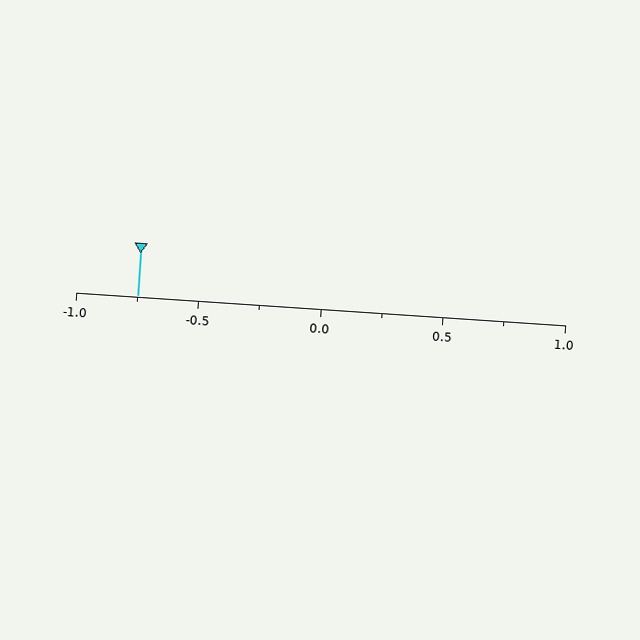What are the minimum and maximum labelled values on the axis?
The axis runs from -1.0 to 1.0.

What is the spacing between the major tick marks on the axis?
The major ticks are spaced 0.5 apart.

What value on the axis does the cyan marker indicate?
The marker indicates approximately -0.75.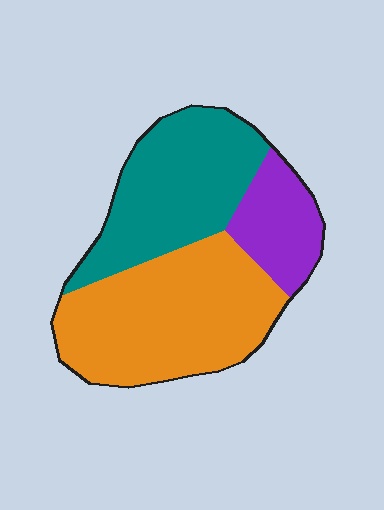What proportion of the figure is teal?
Teal takes up about three eighths (3/8) of the figure.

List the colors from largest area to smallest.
From largest to smallest: orange, teal, purple.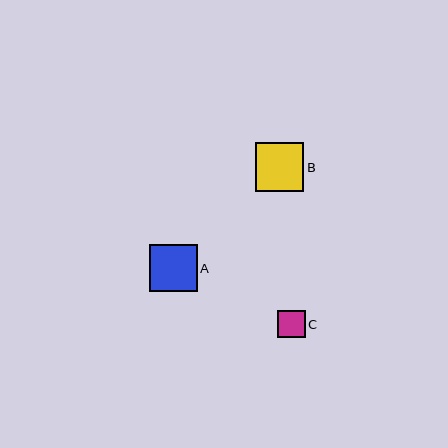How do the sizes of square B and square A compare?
Square B and square A are approximately the same size.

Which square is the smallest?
Square C is the smallest with a size of approximately 27 pixels.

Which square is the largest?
Square B is the largest with a size of approximately 48 pixels.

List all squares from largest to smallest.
From largest to smallest: B, A, C.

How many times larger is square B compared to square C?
Square B is approximately 1.8 times the size of square C.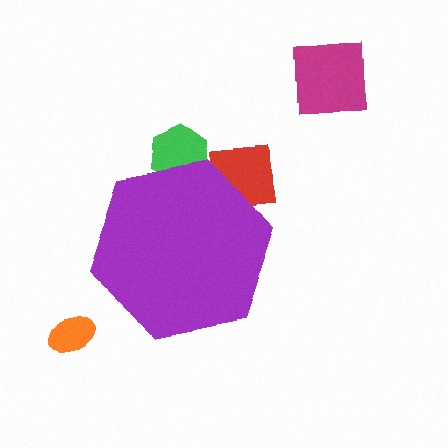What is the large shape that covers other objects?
A purple hexagon.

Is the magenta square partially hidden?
No, the magenta square is fully visible.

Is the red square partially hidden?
Yes, the red square is partially hidden behind the purple hexagon.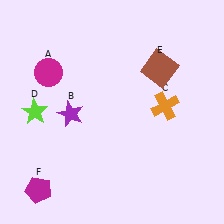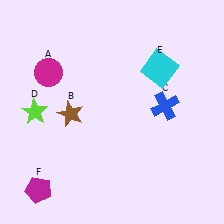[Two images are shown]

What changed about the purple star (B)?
In Image 1, B is purple. In Image 2, it changed to brown.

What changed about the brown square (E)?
In Image 1, E is brown. In Image 2, it changed to cyan.